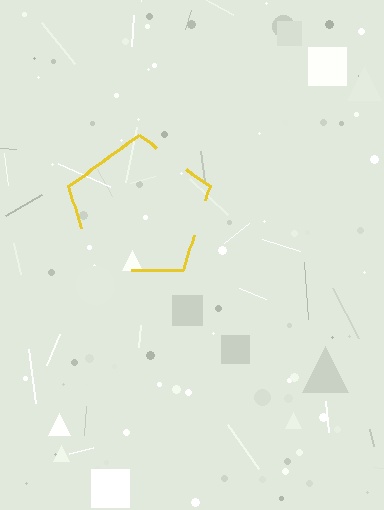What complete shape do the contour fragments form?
The contour fragments form a pentagon.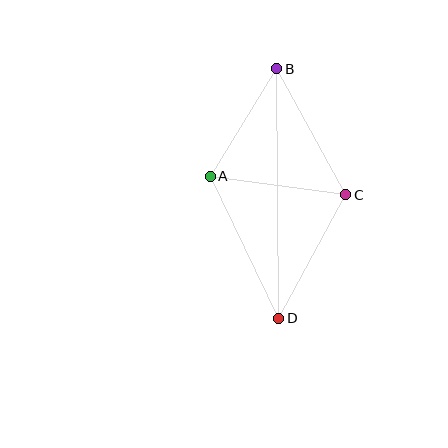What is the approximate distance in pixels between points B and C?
The distance between B and C is approximately 144 pixels.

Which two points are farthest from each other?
Points B and D are farthest from each other.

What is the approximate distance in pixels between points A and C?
The distance between A and C is approximately 137 pixels.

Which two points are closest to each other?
Points A and B are closest to each other.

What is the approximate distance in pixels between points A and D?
The distance between A and D is approximately 158 pixels.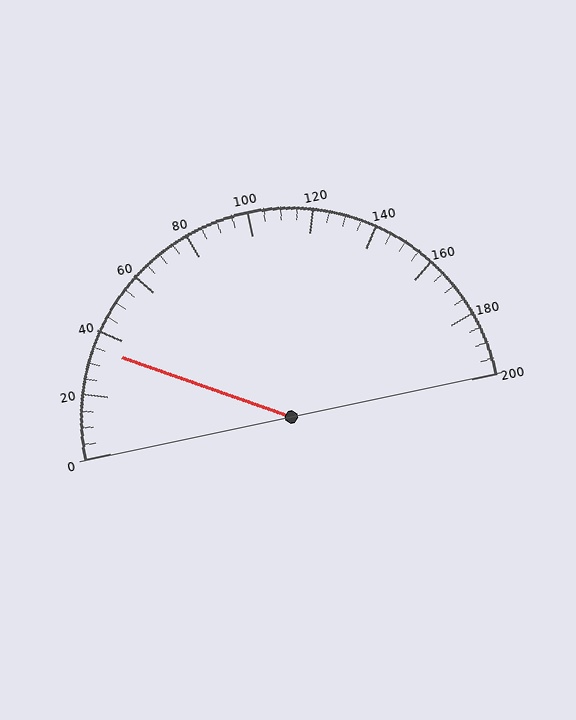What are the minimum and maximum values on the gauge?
The gauge ranges from 0 to 200.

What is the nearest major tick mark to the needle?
The nearest major tick mark is 40.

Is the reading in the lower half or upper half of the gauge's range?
The reading is in the lower half of the range (0 to 200).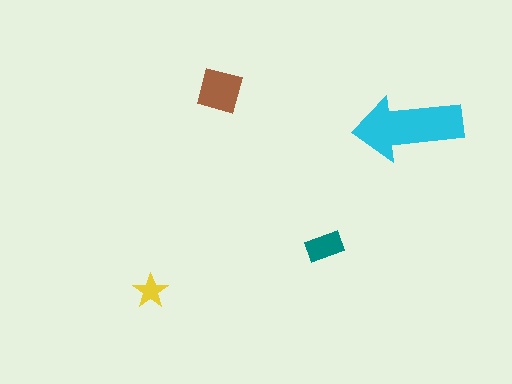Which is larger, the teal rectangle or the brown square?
The brown square.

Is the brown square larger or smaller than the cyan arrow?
Smaller.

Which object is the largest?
The cyan arrow.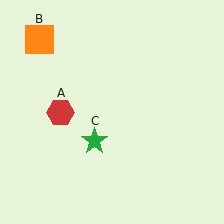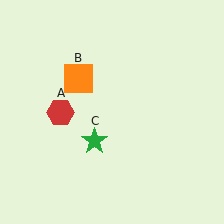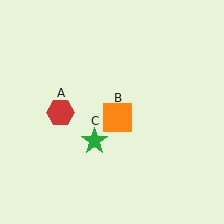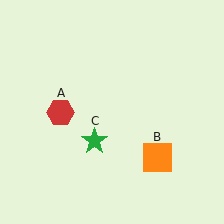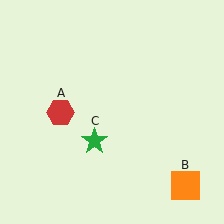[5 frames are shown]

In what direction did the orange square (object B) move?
The orange square (object B) moved down and to the right.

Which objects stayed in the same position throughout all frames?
Red hexagon (object A) and green star (object C) remained stationary.